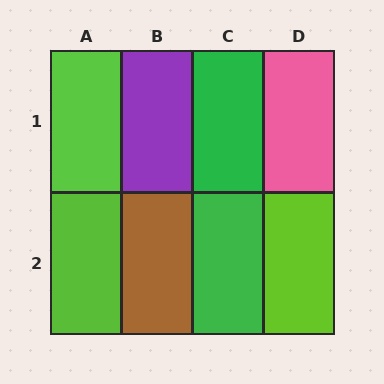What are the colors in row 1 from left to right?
Lime, purple, green, pink.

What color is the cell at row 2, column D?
Lime.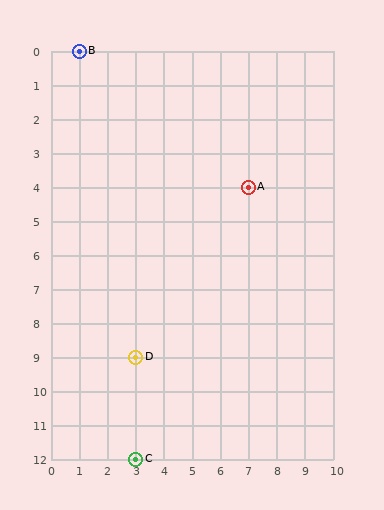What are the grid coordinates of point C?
Point C is at grid coordinates (3, 12).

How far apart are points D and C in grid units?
Points D and C are 3 rows apart.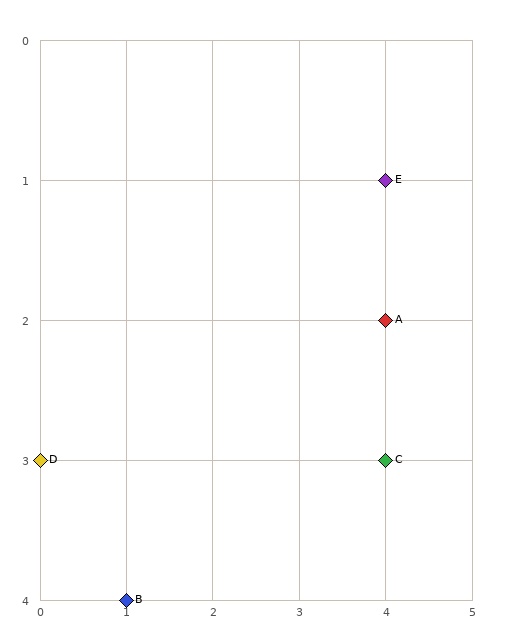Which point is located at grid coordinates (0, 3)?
Point D is at (0, 3).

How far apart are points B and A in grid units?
Points B and A are 3 columns and 2 rows apart (about 3.6 grid units diagonally).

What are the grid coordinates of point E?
Point E is at grid coordinates (4, 1).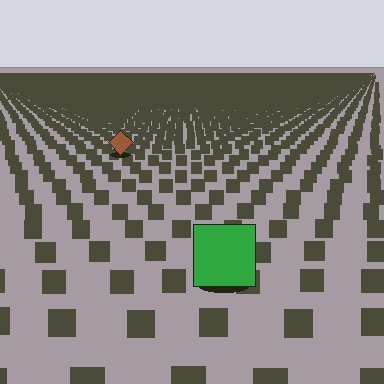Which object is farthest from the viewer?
The brown diamond is farthest from the viewer. It appears smaller and the ground texture around it is denser.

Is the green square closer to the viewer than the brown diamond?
Yes. The green square is closer — you can tell from the texture gradient: the ground texture is coarser near it.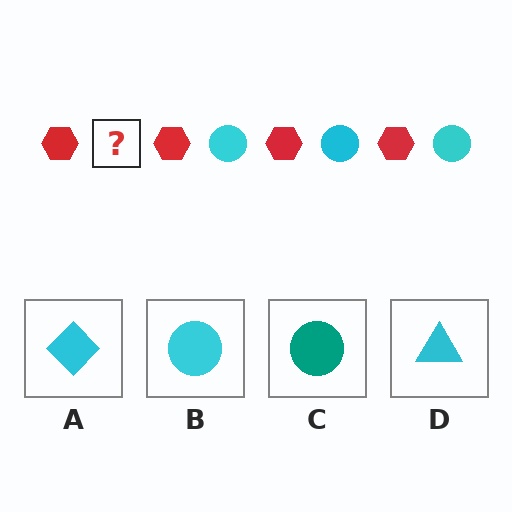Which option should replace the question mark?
Option B.